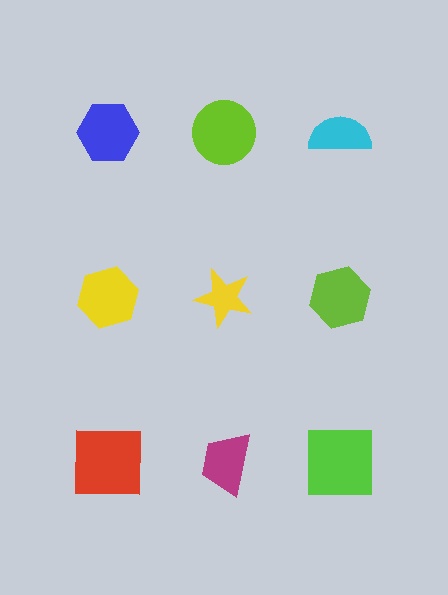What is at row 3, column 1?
A red square.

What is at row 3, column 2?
A magenta trapezoid.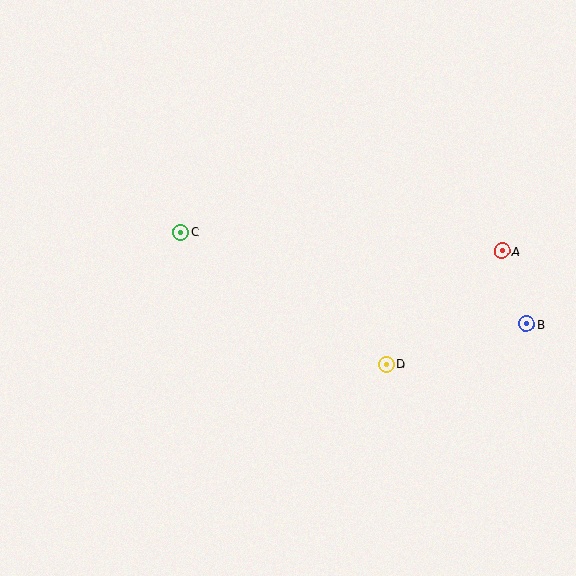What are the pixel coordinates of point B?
Point B is at (526, 324).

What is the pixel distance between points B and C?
The distance between B and C is 358 pixels.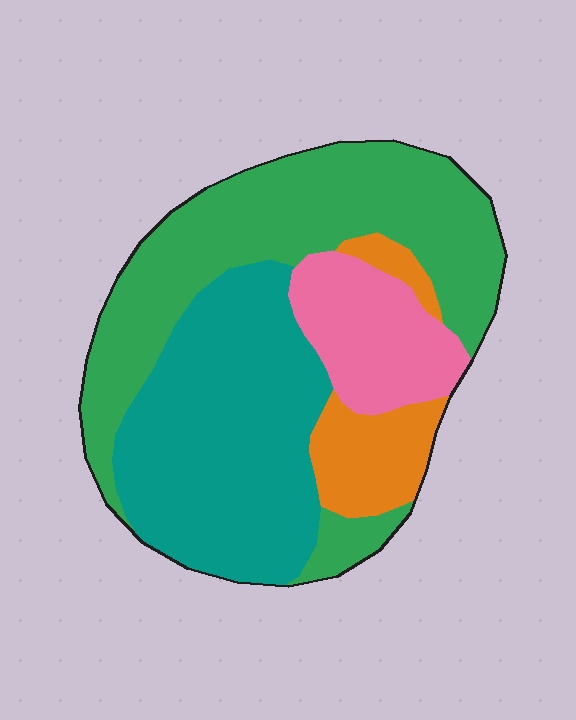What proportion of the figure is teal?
Teal takes up about three eighths (3/8) of the figure.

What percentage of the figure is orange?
Orange covers roughly 10% of the figure.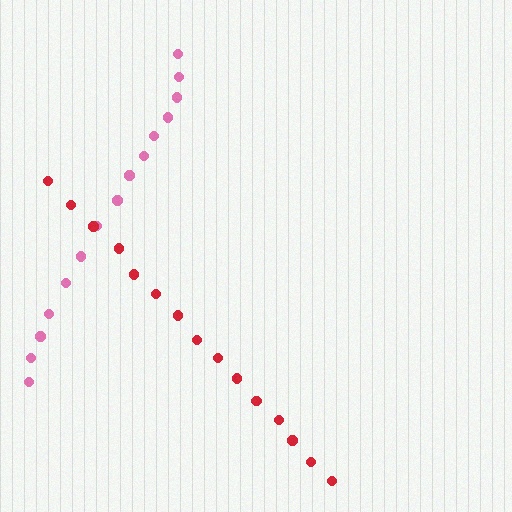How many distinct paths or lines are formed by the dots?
There are 2 distinct paths.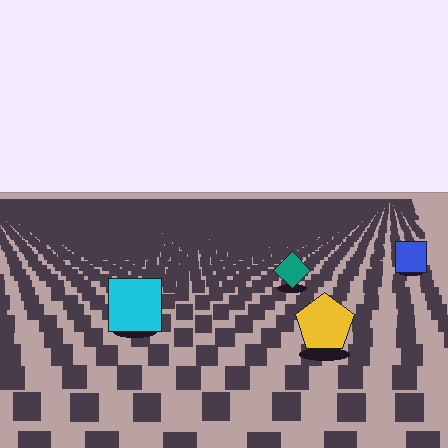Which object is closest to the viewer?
The yellow pentagon is closest. The texture marks near it are larger and more spread out.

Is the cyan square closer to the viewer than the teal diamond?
Yes. The cyan square is closer — you can tell from the texture gradient: the ground texture is coarser near it.